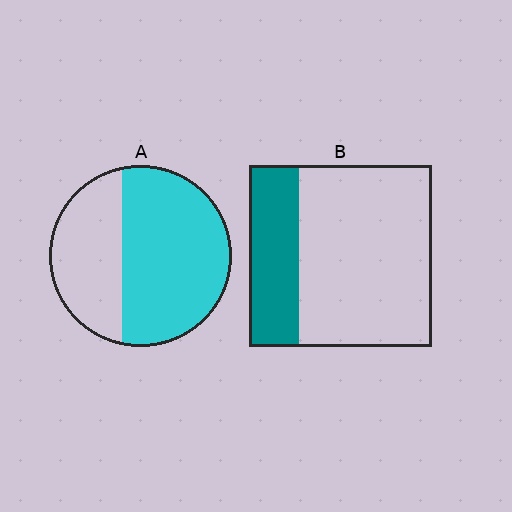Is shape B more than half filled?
No.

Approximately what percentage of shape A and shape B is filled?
A is approximately 65% and B is approximately 25%.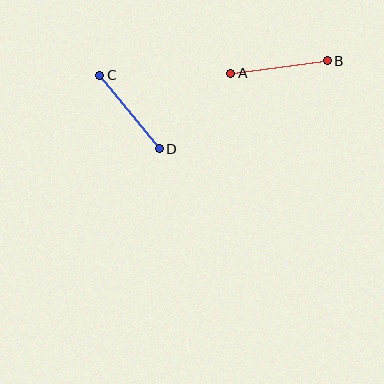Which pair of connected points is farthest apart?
Points A and B are farthest apart.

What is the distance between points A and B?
The distance is approximately 97 pixels.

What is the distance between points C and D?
The distance is approximately 95 pixels.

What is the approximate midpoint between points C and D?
The midpoint is at approximately (129, 112) pixels.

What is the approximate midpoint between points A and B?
The midpoint is at approximately (279, 67) pixels.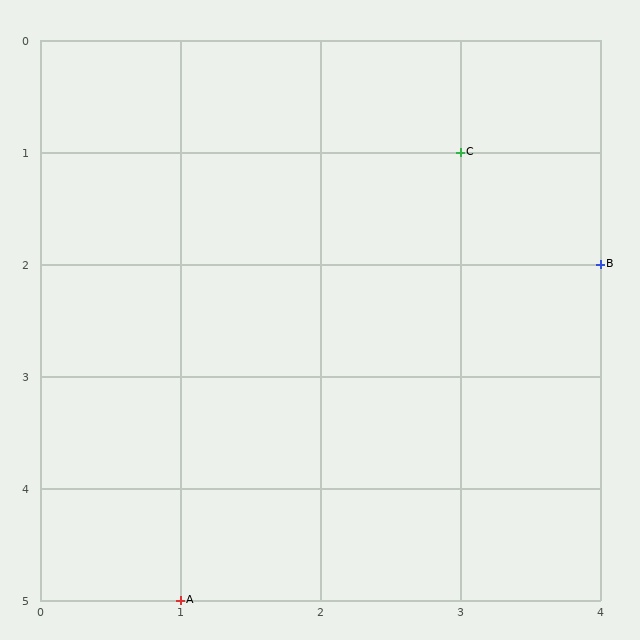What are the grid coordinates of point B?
Point B is at grid coordinates (4, 2).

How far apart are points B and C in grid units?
Points B and C are 1 column and 1 row apart (about 1.4 grid units diagonally).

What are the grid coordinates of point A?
Point A is at grid coordinates (1, 5).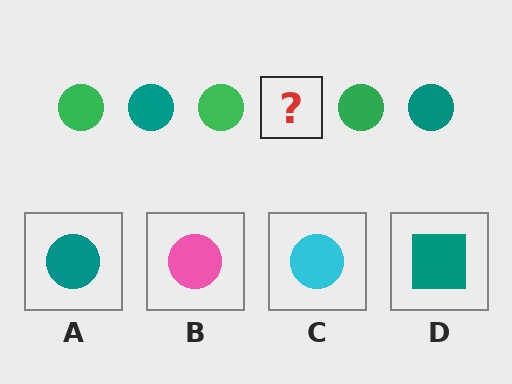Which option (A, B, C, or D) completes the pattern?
A.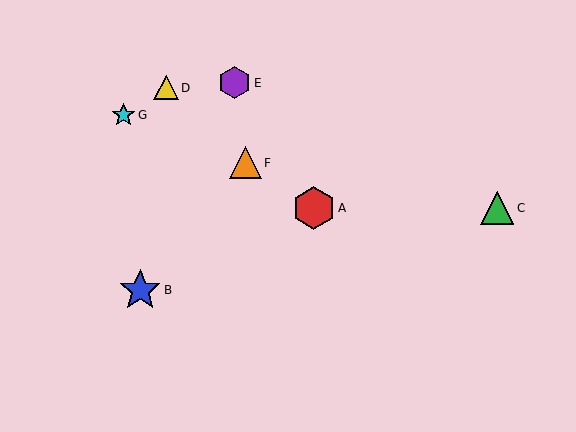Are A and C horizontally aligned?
Yes, both are at y≈208.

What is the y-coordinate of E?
Object E is at y≈83.